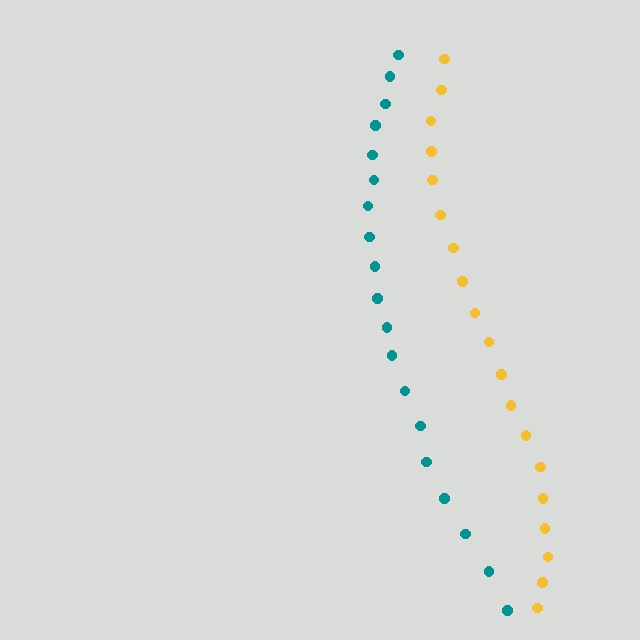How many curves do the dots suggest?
There are 2 distinct paths.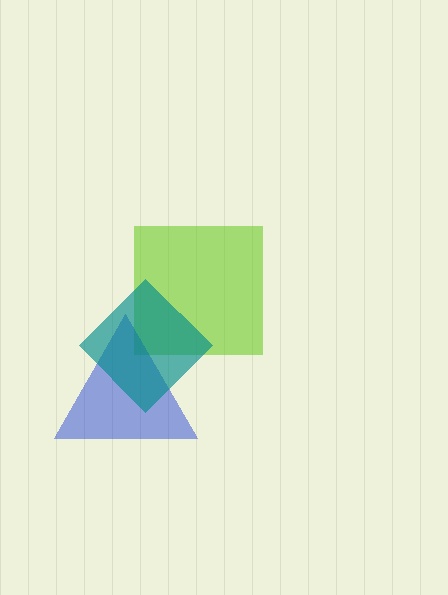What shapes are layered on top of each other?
The layered shapes are: a lime square, a blue triangle, a teal diamond.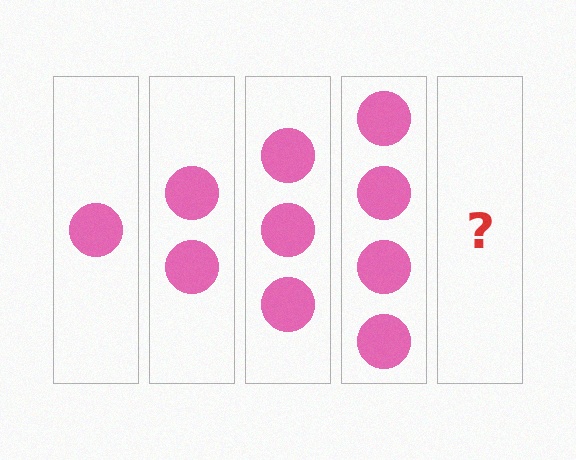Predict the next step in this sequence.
The next step is 5 circles.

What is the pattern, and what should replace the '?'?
The pattern is that each step adds one more circle. The '?' should be 5 circles.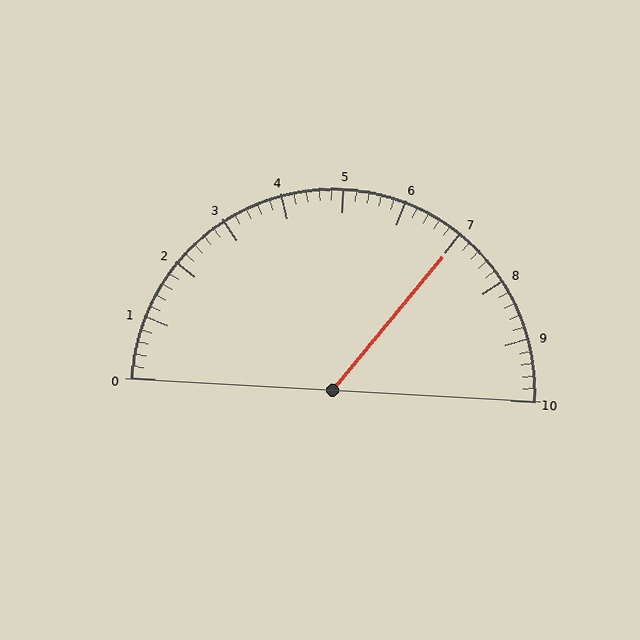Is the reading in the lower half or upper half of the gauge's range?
The reading is in the upper half of the range (0 to 10).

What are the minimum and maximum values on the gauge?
The gauge ranges from 0 to 10.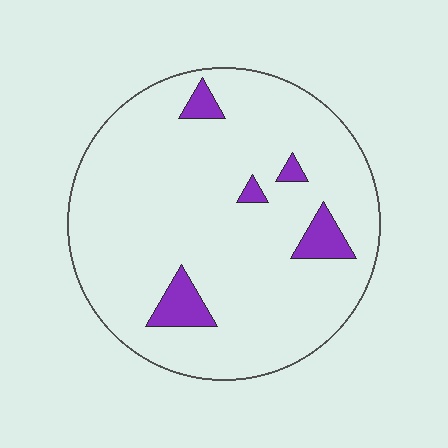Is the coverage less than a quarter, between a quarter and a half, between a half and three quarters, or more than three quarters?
Less than a quarter.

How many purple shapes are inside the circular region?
5.